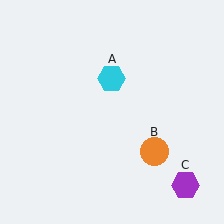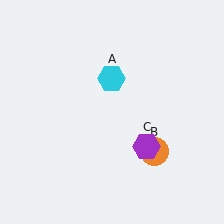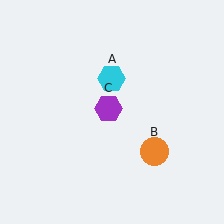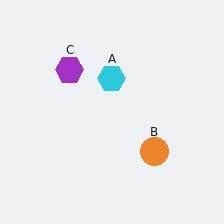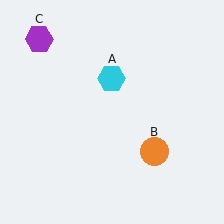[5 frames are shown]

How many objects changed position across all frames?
1 object changed position: purple hexagon (object C).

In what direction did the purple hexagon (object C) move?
The purple hexagon (object C) moved up and to the left.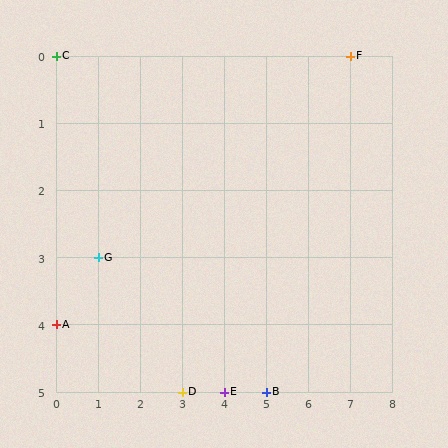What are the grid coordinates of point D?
Point D is at grid coordinates (3, 5).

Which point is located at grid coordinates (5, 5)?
Point B is at (5, 5).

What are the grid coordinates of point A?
Point A is at grid coordinates (0, 4).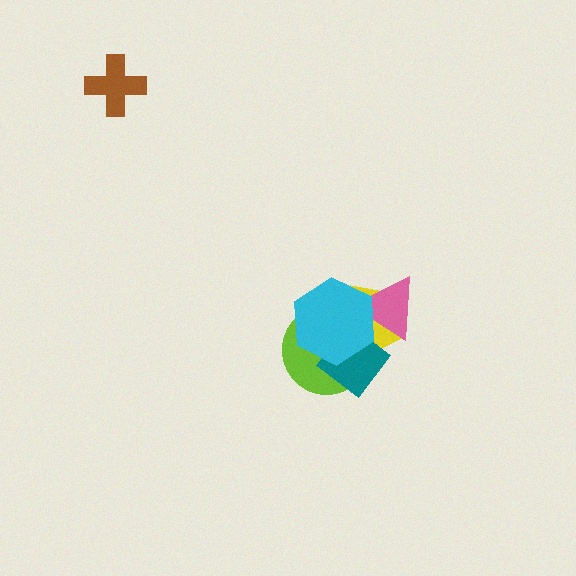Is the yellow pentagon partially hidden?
Yes, it is partially covered by another shape.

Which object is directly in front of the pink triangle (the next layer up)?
The teal diamond is directly in front of the pink triangle.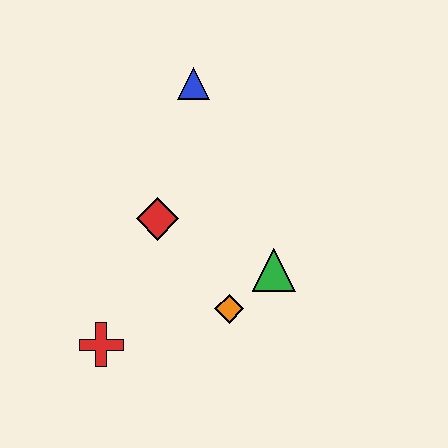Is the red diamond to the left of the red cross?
No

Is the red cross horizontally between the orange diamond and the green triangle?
No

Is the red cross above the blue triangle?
No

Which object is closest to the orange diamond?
The green triangle is closest to the orange diamond.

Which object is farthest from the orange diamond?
The blue triangle is farthest from the orange diamond.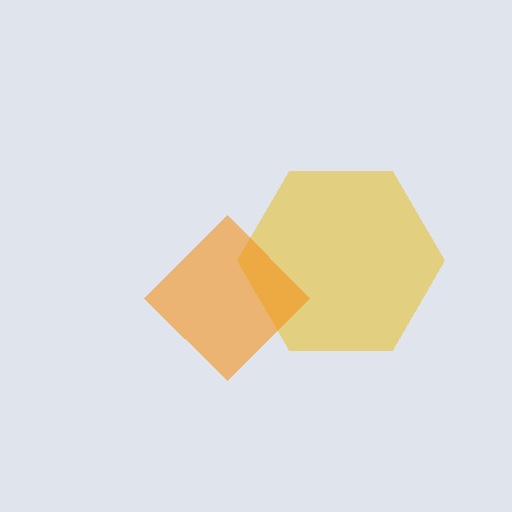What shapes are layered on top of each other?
The layered shapes are: a yellow hexagon, an orange diamond.